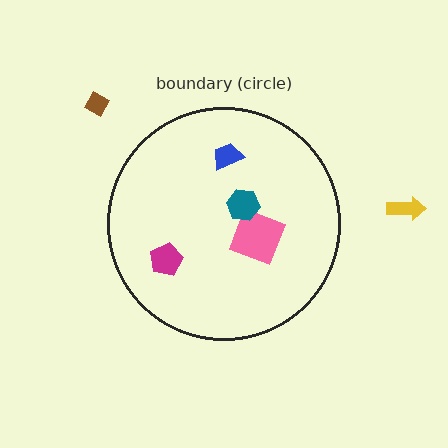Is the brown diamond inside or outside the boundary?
Outside.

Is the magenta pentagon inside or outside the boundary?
Inside.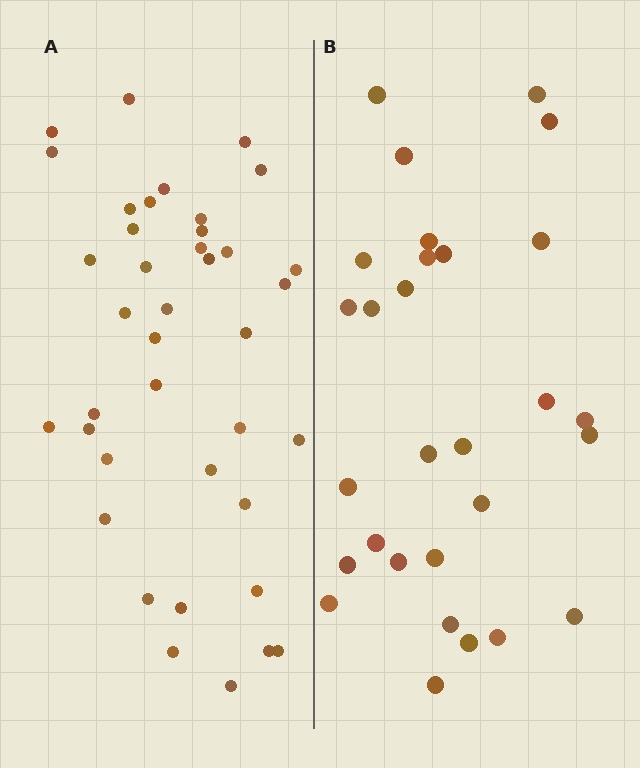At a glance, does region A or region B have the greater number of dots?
Region A (the left region) has more dots.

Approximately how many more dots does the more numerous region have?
Region A has roughly 10 or so more dots than region B.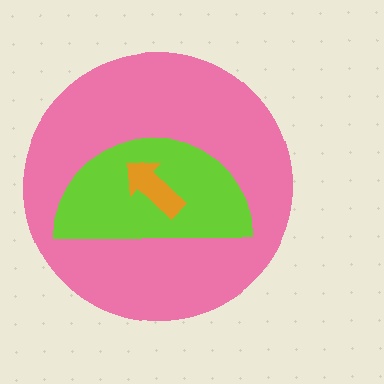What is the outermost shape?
The pink circle.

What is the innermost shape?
The orange arrow.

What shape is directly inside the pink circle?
The lime semicircle.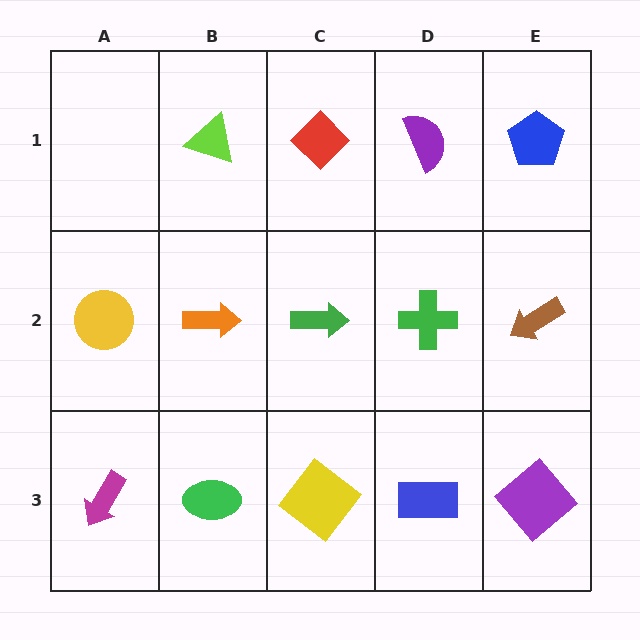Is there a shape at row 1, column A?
No, that cell is empty.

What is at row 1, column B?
A lime triangle.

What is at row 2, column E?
A brown arrow.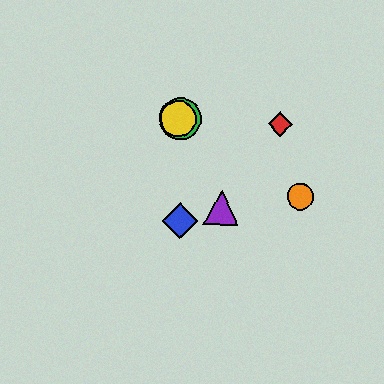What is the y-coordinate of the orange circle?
The orange circle is at y≈197.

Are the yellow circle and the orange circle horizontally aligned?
No, the yellow circle is at y≈119 and the orange circle is at y≈197.